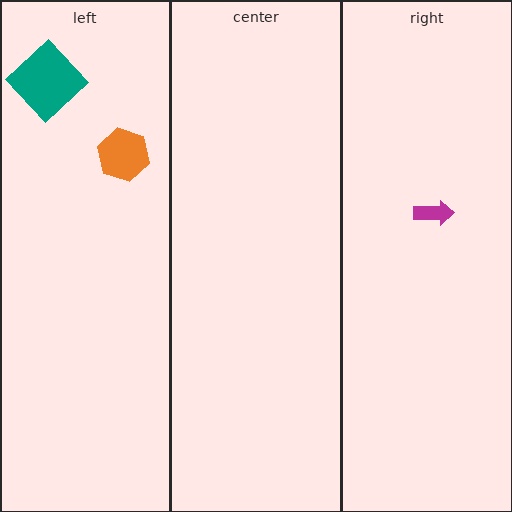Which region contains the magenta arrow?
The right region.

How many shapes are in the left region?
2.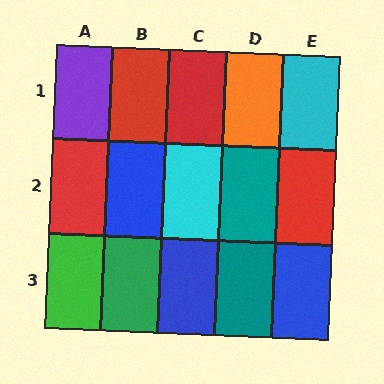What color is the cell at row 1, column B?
Red.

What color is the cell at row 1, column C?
Red.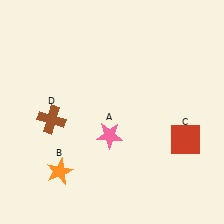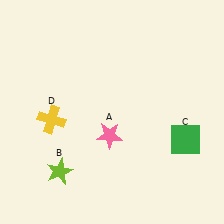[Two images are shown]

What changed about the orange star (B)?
In Image 1, B is orange. In Image 2, it changed to lime.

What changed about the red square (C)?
In Image 1, C is red. In Image 2, it changed to green.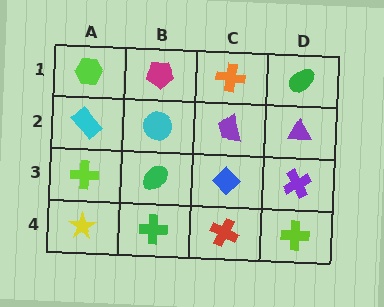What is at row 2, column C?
A purple trapezoid.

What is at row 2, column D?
A purple triangle.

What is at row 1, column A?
A lime hexagon.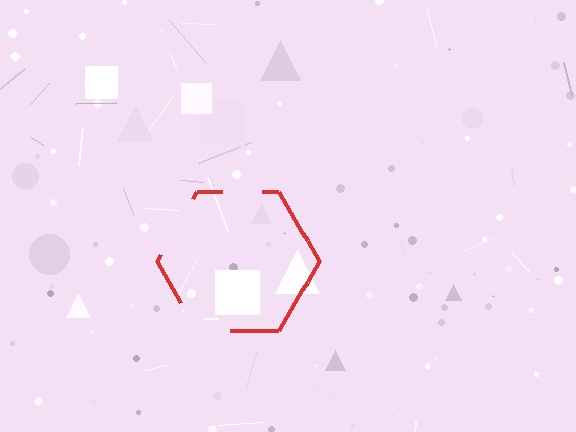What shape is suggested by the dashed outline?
The dashed outline suggests a hexagon.